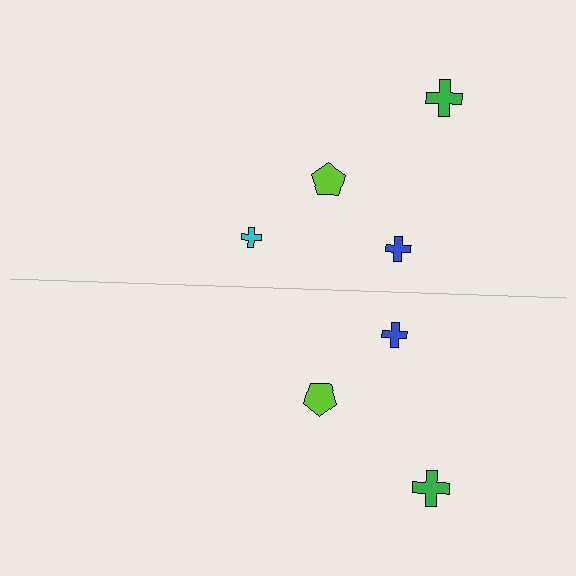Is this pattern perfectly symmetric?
No, the pattern is not perfectly symmetric. A cyan cross is missing from the bottom side.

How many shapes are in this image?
There are 7 shapes in this image.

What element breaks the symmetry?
A cyan cross is missing from the bottom side.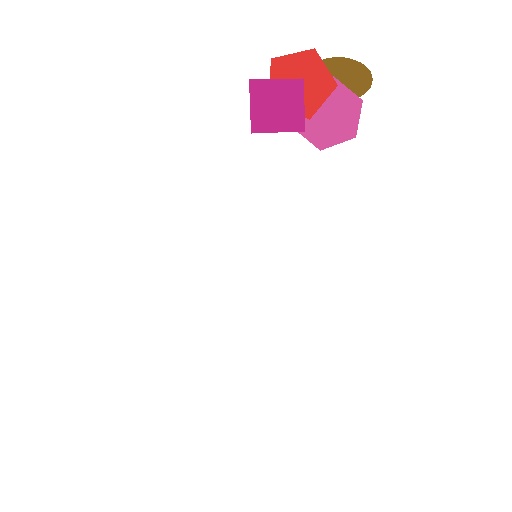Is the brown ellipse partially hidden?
Yes, it is partially covered by another shape.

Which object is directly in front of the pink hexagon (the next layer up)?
The red pentagon is directly in front of the pink hexagon.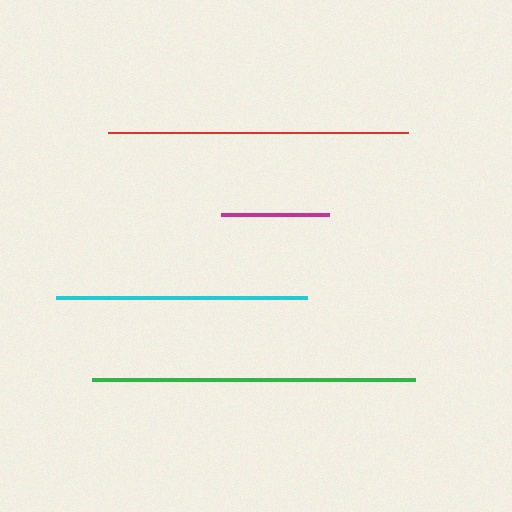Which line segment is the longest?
The green line is the longest at approximately 323 pixels.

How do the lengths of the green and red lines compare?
The green and red lines are approximately the same length.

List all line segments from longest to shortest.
From longest to shortest: green, red, cyan, magenta.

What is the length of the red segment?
The red segment is approximately 300 pixels long.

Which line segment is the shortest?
The magenta line is the shortest at approximately 108 pixels.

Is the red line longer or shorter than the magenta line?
The red line is longer than the magenta line.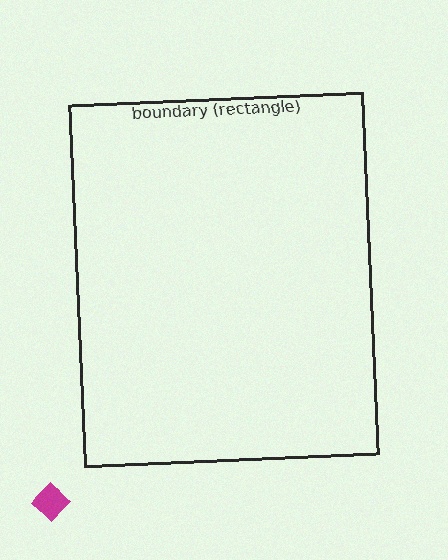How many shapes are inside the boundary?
0 inside, 1 outside.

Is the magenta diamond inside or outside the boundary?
Outside.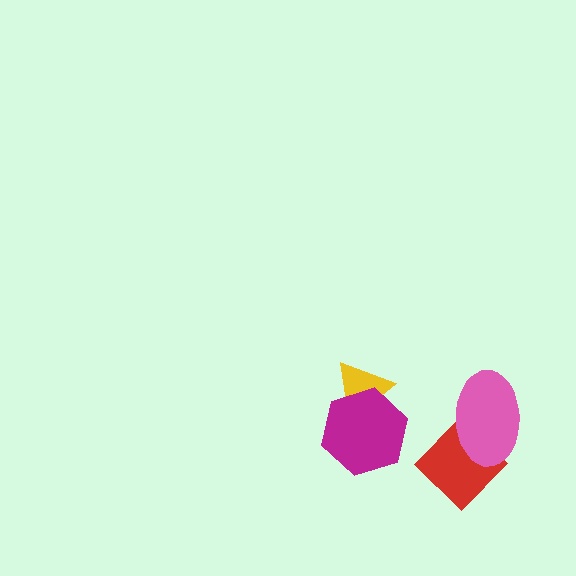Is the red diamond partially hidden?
Yes, it is partially covered by another shape.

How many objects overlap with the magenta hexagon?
1 object overlaps with the magenta hexagon.